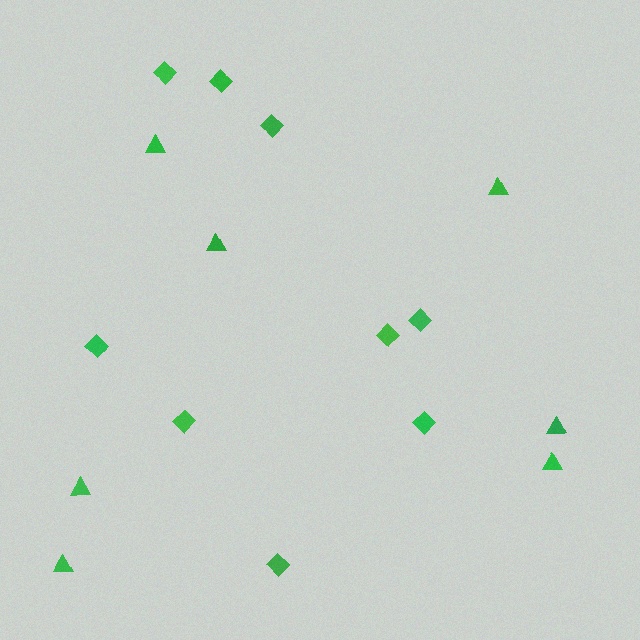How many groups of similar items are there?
There are 2 groups: one group of diamonds (9) and one group of triangles (7).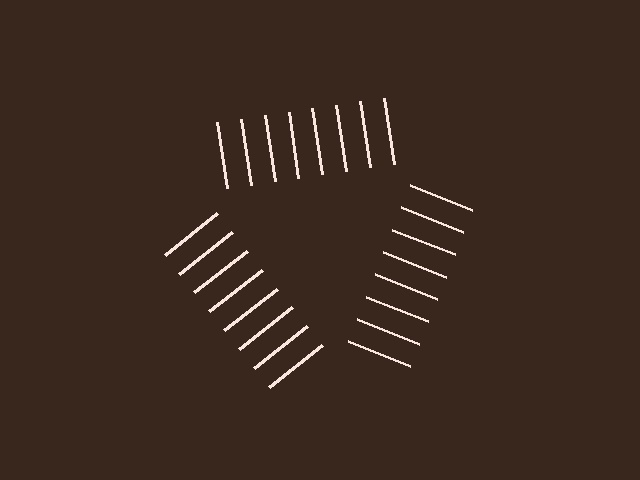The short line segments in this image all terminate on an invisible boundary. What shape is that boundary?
An illusory triangle — the line segments terminate on its edges but no continuous stroke is drawn.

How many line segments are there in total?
24 — 8 along each of the 3 edges.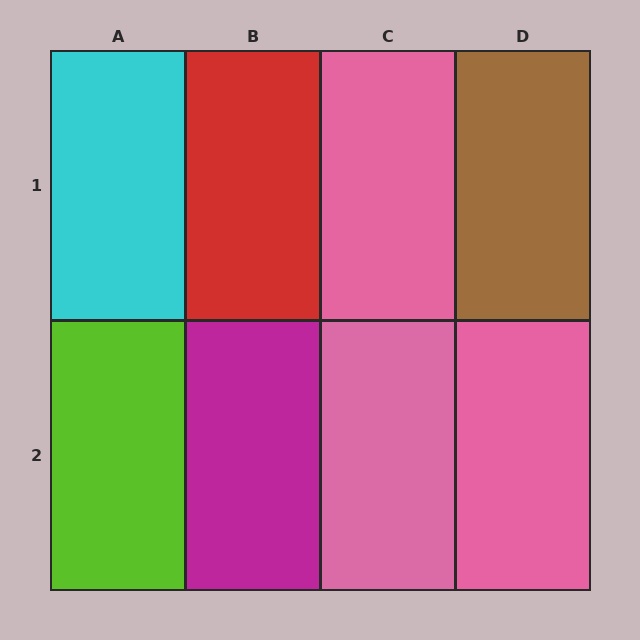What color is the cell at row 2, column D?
Pink.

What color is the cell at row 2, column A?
Lime.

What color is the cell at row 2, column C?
Pink.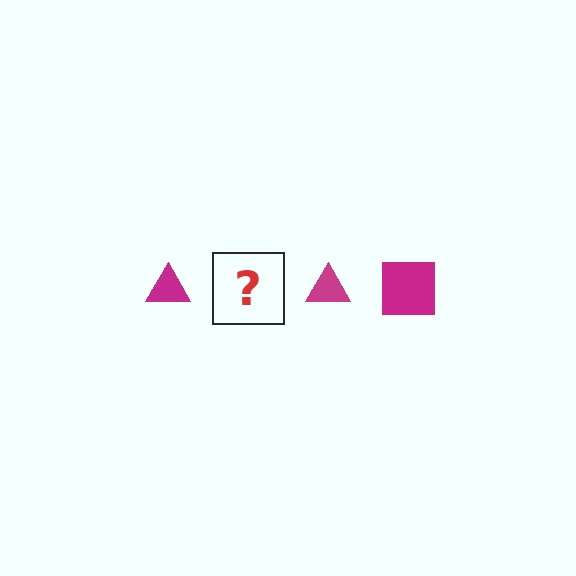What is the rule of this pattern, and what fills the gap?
The rule is that the pattern cycles through triangle, square shapes in magenta. The gap should be filled with a magenta square.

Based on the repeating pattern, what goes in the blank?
The blank should be a magenta square.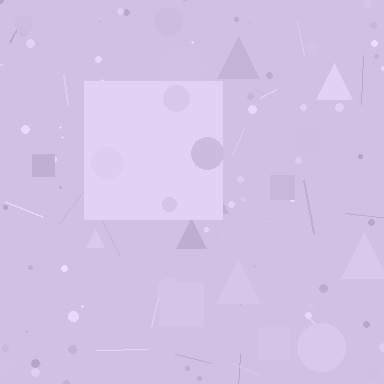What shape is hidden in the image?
A square is hidden in the image.